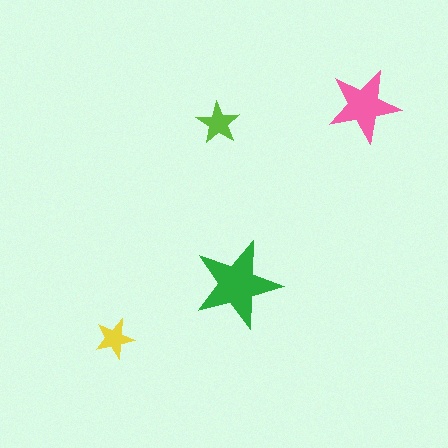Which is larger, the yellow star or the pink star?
The pink one.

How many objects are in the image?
There are 4 objects in the image.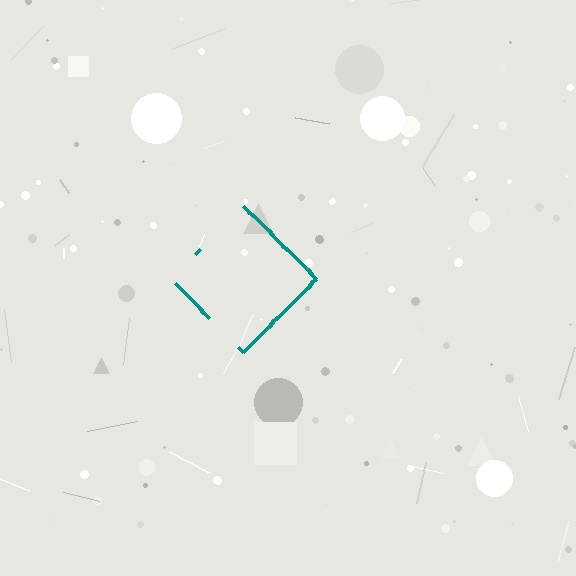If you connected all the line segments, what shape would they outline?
They would outline a diamond.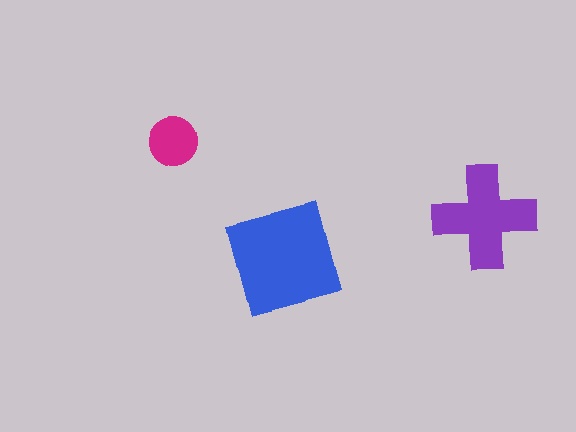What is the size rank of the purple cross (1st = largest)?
2nd.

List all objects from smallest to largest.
The magenta circle, the purple cross, the blue square.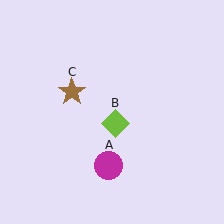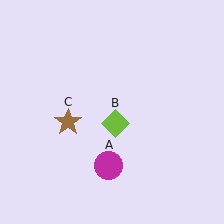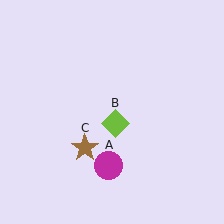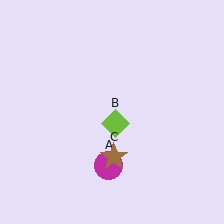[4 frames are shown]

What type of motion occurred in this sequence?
The brown star (object C) rotated counterclockwise around the center of the scene.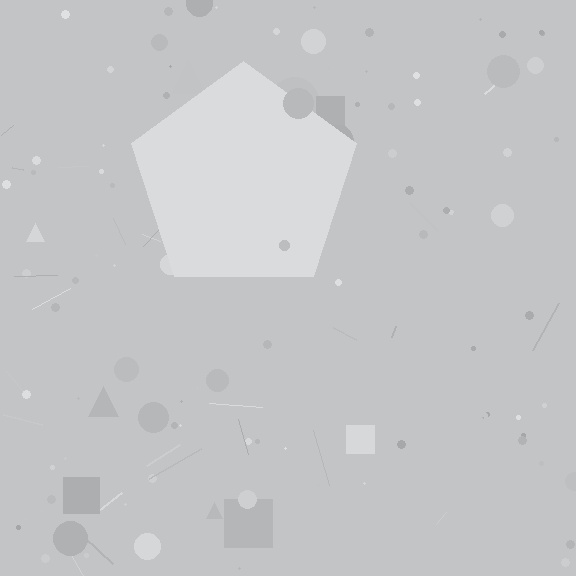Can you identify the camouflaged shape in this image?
The camouflaged shape is a pentagon.